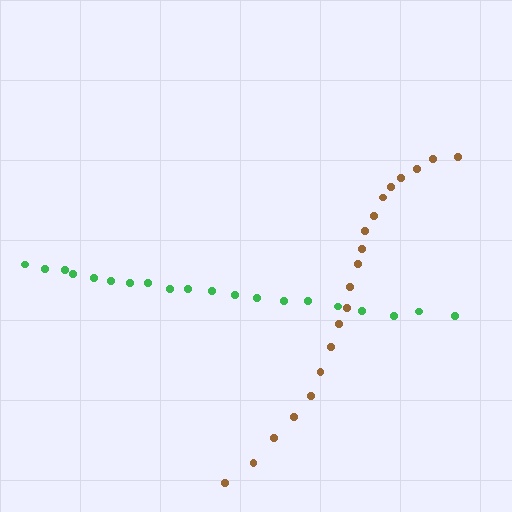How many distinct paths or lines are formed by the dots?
There are 2 distinct paths.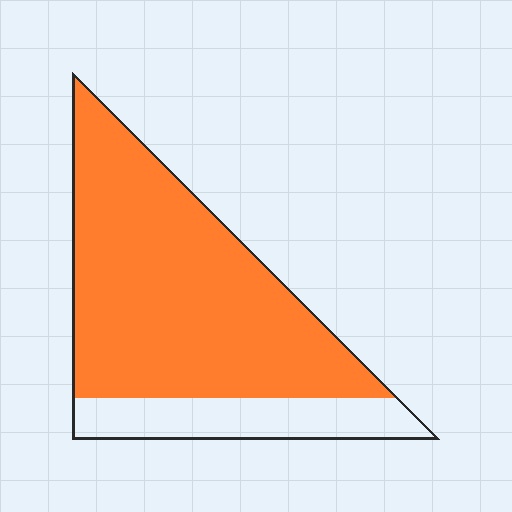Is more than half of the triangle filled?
Yes.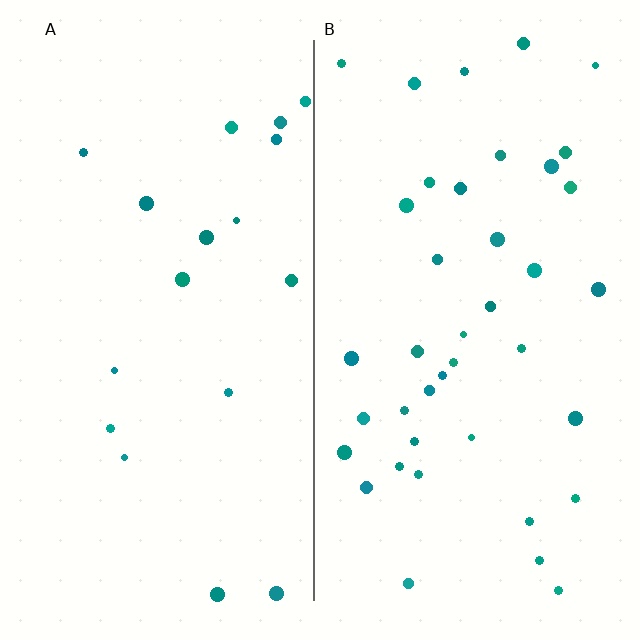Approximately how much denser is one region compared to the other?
Approximately 2.3× — region B over region A.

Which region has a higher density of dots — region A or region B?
B (the right).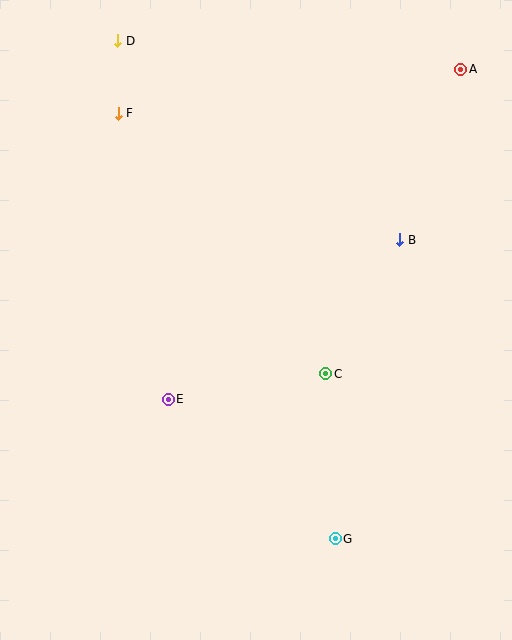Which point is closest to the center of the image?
Point C at (326, 374) is closest to the center.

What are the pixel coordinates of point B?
Point B is at (400, 240).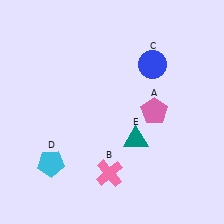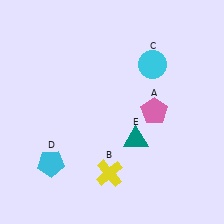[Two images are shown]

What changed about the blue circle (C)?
In Image 1, C is blue. In Image 2, it changed to cyan.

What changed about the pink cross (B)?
In Image 1, B is pink. In Image 2, it changed to yellow.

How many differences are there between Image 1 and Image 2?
There are 2 differences between the two images.